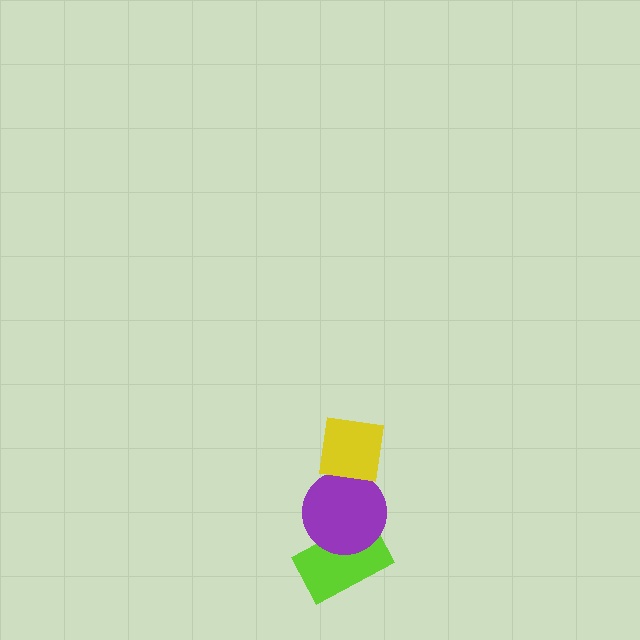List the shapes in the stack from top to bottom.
From top to bottom: the yellow square, the purple circle, the lime rectangle.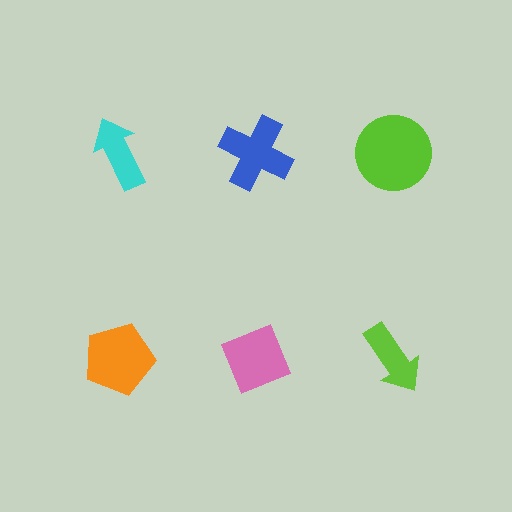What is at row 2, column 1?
An orange pentagon.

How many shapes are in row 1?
3 shapes.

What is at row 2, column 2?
A pink diamond.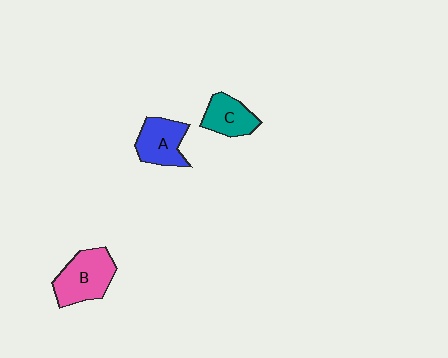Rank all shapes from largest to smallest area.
From largest to smallest: B (pink), A (blue), C (teal).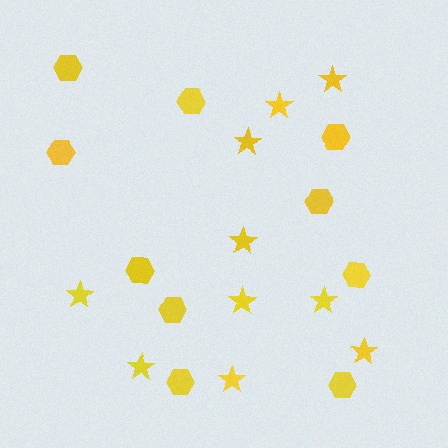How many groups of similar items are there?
There are 2 groups: one group of hexagons (10) and one group of stars (10).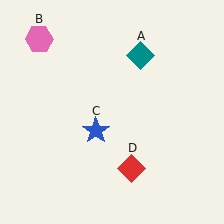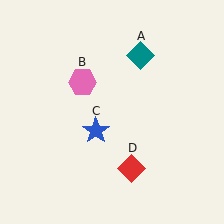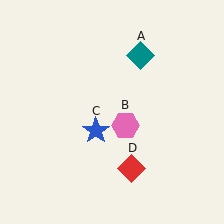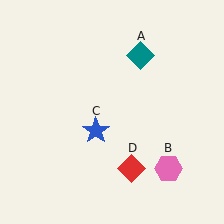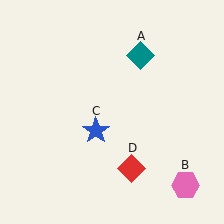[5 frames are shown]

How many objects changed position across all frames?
1 object changed position: pink hexagon (object B).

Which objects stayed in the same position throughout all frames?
Teal diamond (object A) and blue star (object C) and red diamond (object D) remained stationary.